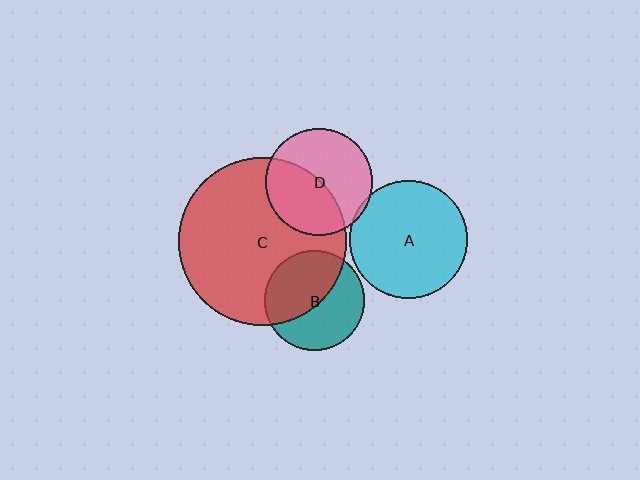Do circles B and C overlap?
Yes.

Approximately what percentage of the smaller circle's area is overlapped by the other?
Approximately 50%.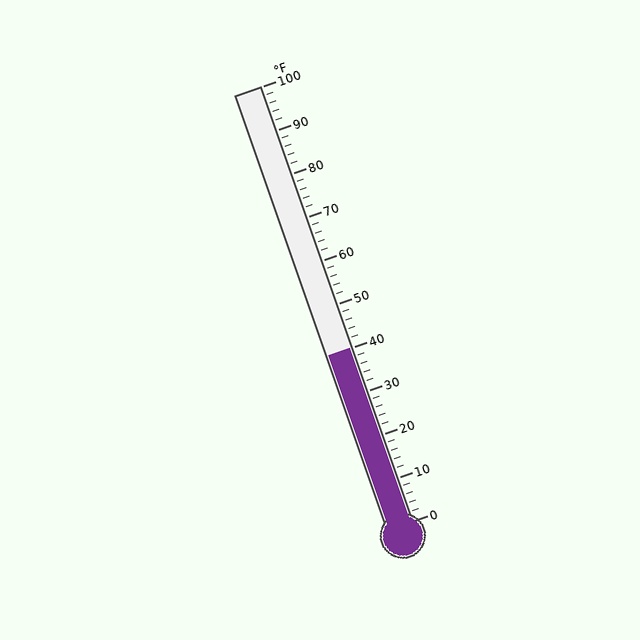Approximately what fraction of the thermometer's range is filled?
The thermometer is filled to approximately 40% of its range.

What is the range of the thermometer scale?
The thermometer scale ranges from 0°F to 100°F.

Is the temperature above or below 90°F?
The temperature is below 90°F.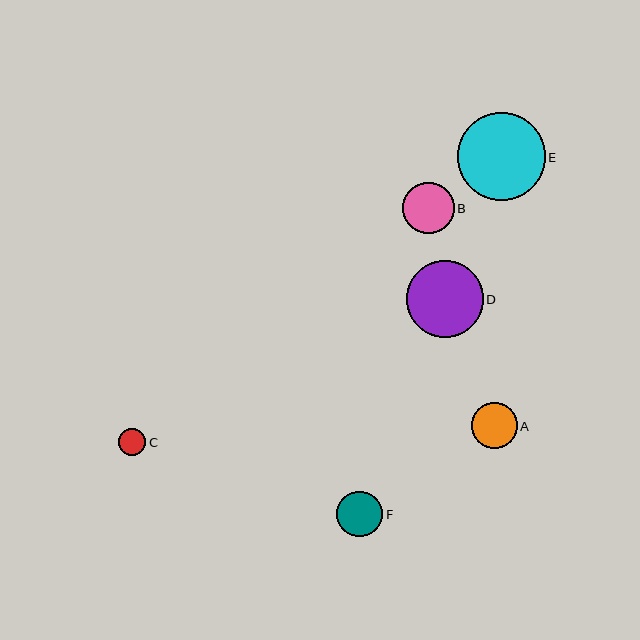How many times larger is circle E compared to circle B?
Circle E is approximately 1.7 times the size of circle B.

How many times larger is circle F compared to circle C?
Circle F is approximately 1.7 times the size of circle C.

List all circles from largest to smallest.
From largest to smallest: E, D, B, A, F, C.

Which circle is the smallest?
Circle C is the smallest with a size of approximately 27 pixels.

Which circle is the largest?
Circle E is the largest with a size of approximately 88 pixels.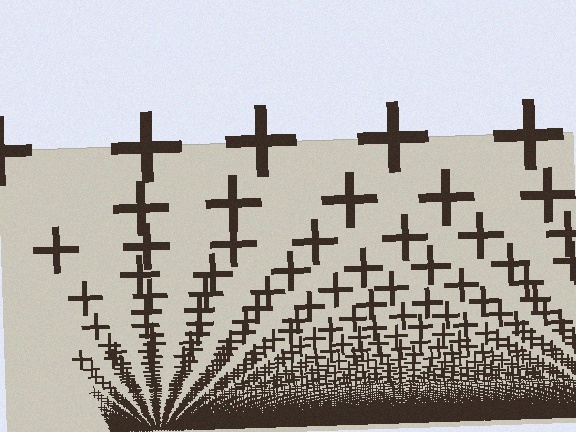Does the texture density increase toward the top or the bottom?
Density increases toward the bottom.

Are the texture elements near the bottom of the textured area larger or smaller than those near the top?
Smaller. The gradient is inverted — elements near the bottom are smaller and denser.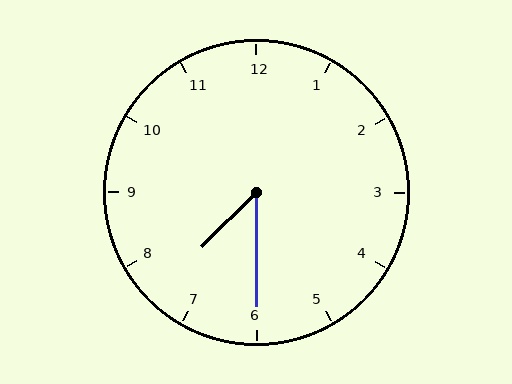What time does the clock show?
7:30.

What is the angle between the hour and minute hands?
Approximately 45 degrees.